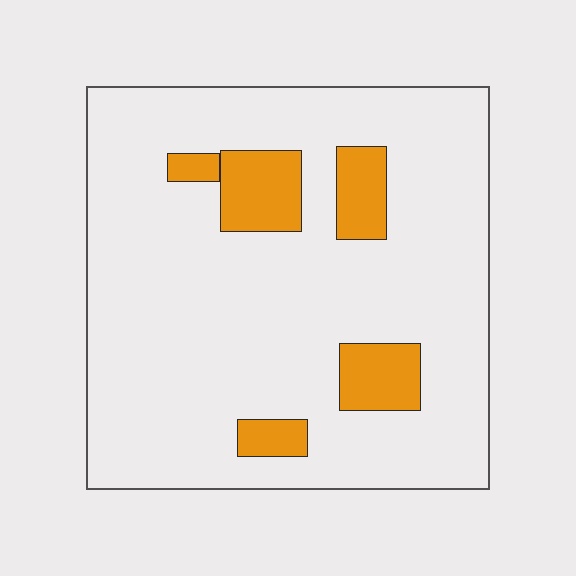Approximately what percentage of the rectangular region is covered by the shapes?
Approximately 15%.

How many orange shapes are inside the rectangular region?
5.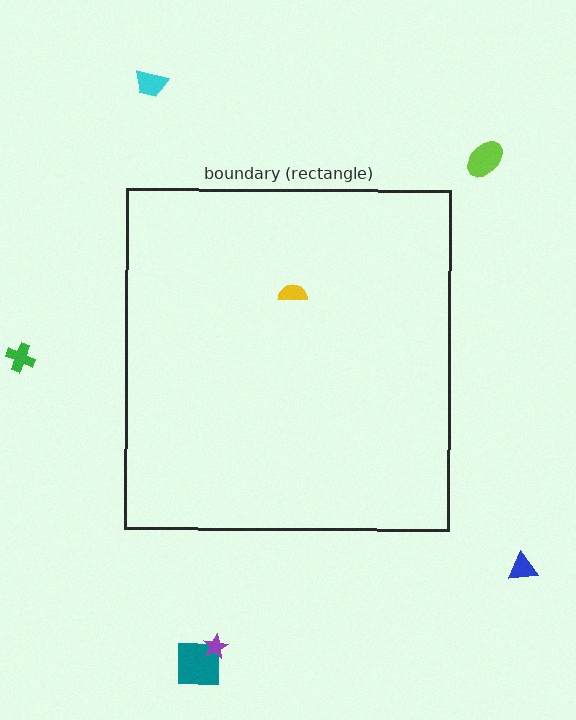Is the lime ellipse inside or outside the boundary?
Outside.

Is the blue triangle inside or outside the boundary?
Outside.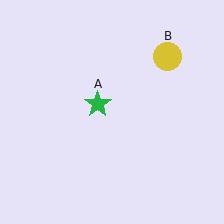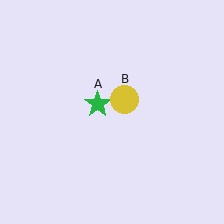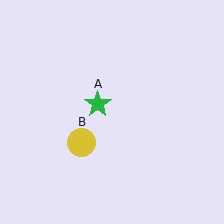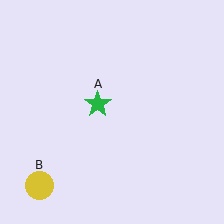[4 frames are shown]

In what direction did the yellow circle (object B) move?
The yellow circle (object B) moved down and to the left.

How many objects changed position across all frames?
1 object changed position: yellow circle (object B).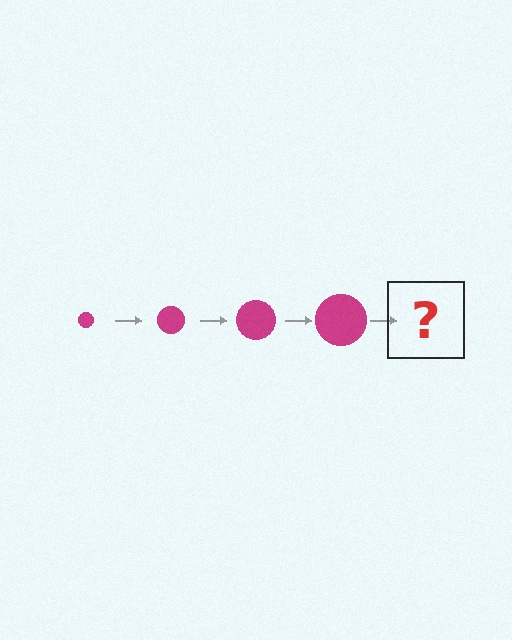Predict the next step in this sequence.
The next step is a magenta circle, larger than the previous one.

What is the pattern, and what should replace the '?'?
The pattern is that the circle gets progressively larger each step. The '?' should be a magenta circle, larger than the previous one.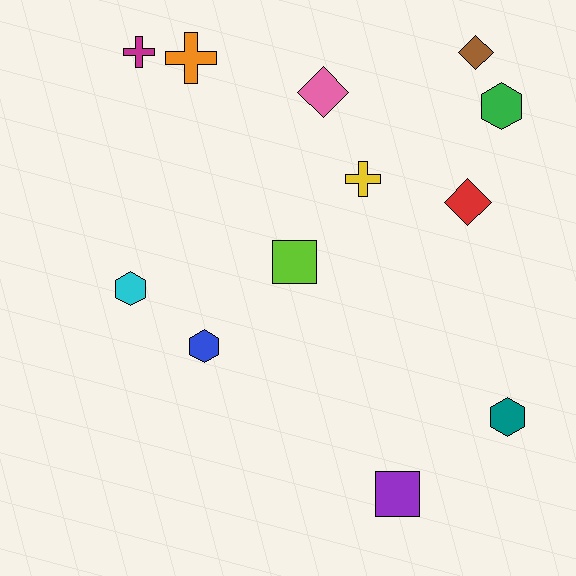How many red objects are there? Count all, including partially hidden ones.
There is 1 red object.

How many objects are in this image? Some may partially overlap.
There are 12 objects.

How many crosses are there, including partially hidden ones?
There are 3 crosses.